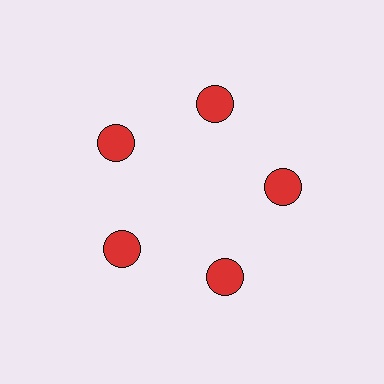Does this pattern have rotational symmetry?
Yes, this pattern has 5-fold rotational symmetry. It looks the same after rotating 72 degrees around the center.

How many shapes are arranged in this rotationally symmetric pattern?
There are 5 shapes, arranged in 5 groups of 1.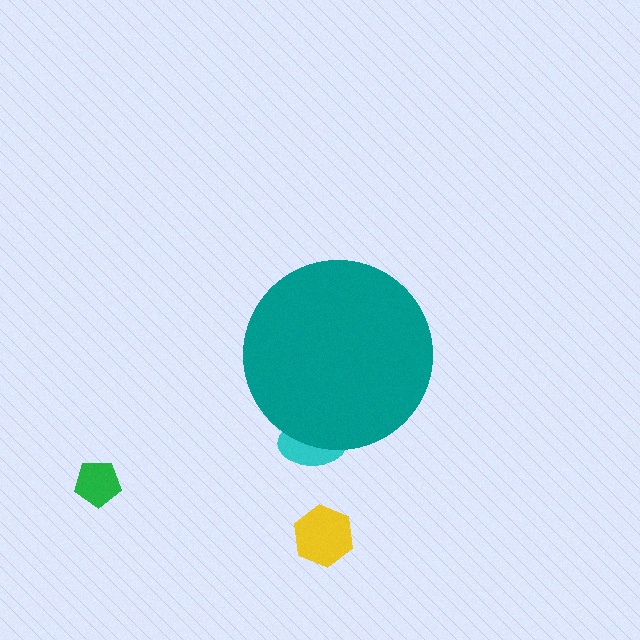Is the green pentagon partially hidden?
No, the green pentagon is fully visible.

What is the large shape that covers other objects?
A teal circle.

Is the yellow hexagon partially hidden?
No, the yellow hexagon is fully visible.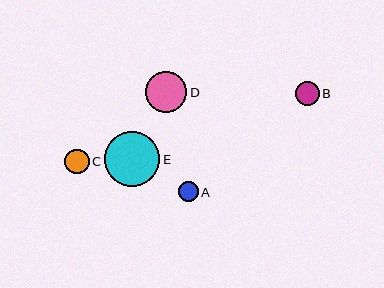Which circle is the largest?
Circle E is the largest with a size of approximately 56 pixels.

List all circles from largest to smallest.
From largest to smallest: E, D, C, B, A.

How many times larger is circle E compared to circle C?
Circle E is approximately 2.3 times the size of circle C.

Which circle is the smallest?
Circle A is the smallest with a size of approximately 20 pixels.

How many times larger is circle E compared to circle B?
Circle E is approximately 2.4 times the size of circle B.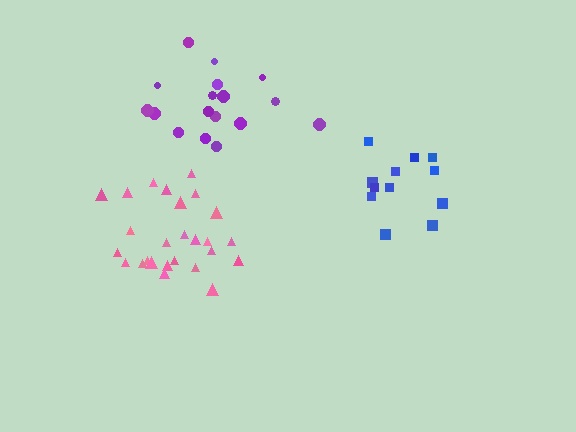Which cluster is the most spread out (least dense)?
Blue.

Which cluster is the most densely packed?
Pink.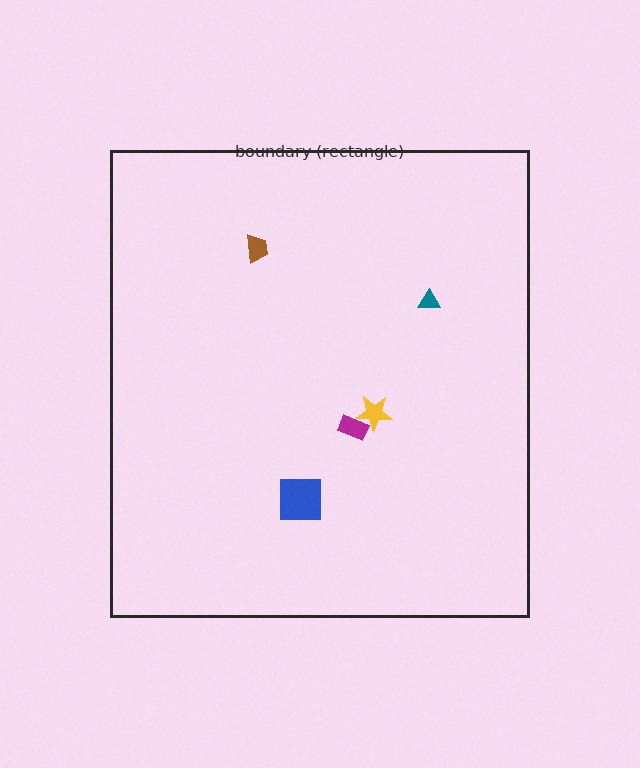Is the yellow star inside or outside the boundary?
Inside.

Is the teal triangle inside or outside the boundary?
Inside.